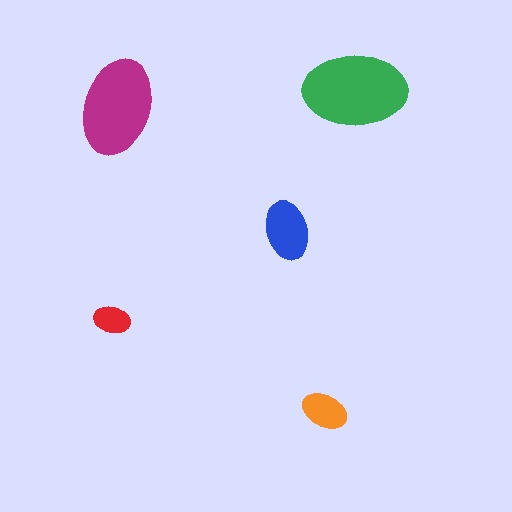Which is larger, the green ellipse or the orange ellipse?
The green one.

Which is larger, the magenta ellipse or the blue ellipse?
The magenta one.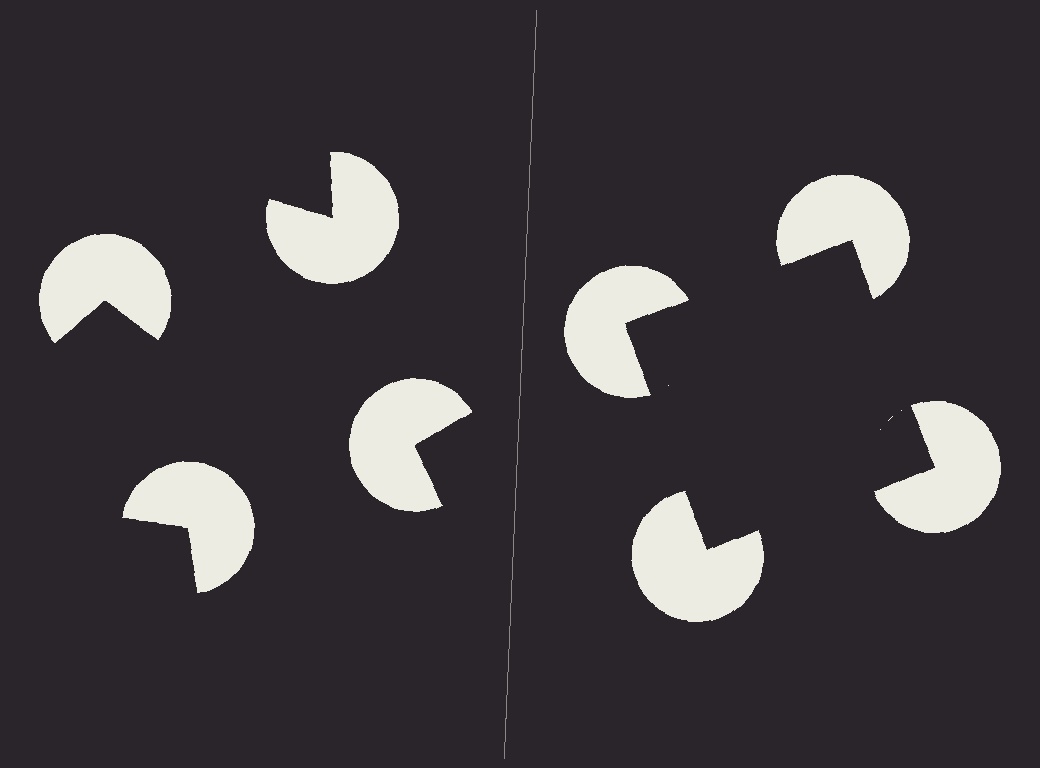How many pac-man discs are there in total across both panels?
8 — 4 on each side.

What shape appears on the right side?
An illusory square.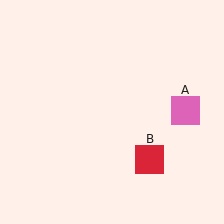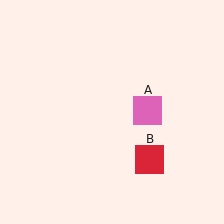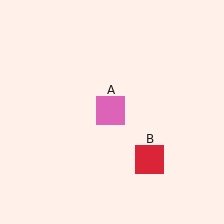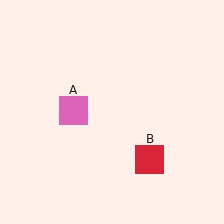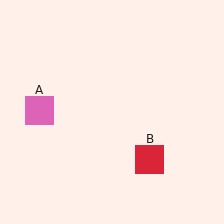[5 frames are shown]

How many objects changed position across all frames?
1 object changed position: pink square (object A).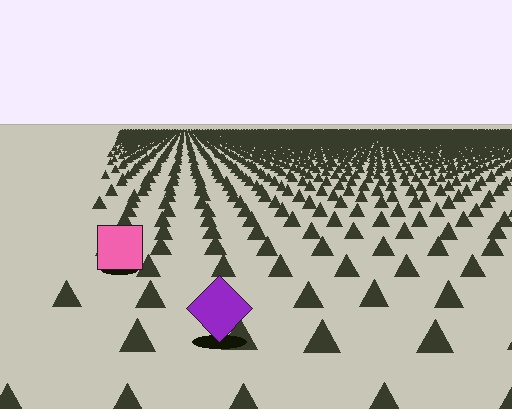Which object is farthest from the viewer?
The pink square is farthest from the viewer. It appears smaller and the ground texture around it is denser.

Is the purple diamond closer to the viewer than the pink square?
Yes. The purple diamond is closer — you can tell from the texture gradient: the ground texture is coarser near it.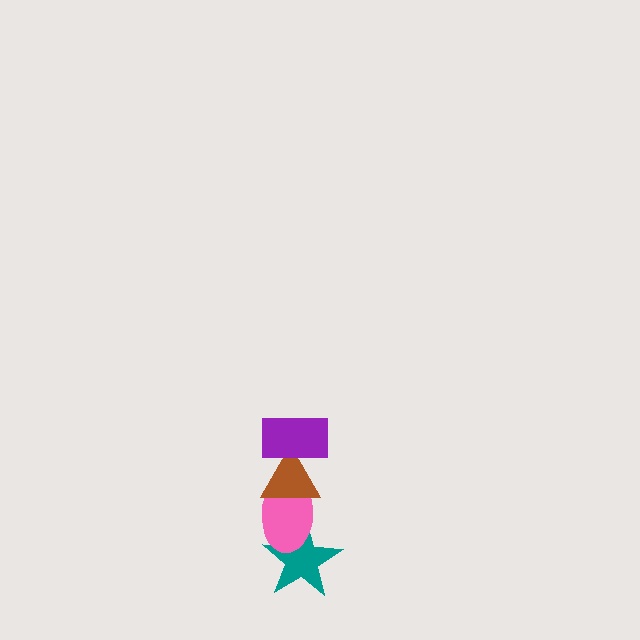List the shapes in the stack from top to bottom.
From top to bottom: the purple rectangle, the brown triangle, the pink ellipse, the teal star.